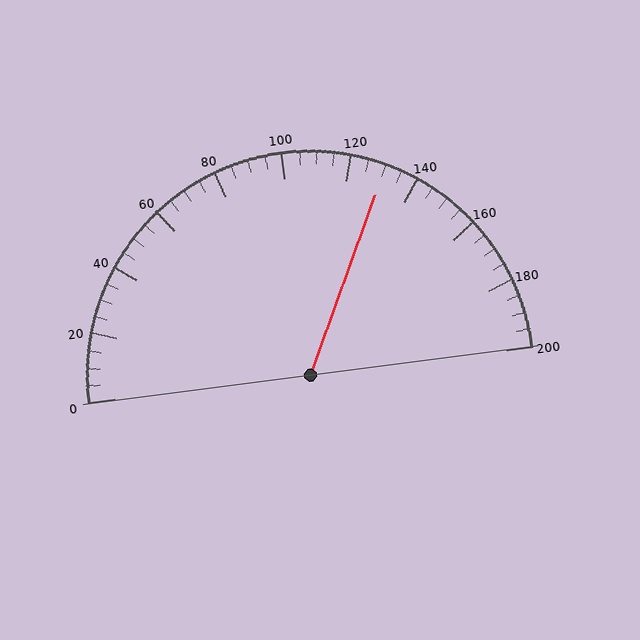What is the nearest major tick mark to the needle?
The nearest major tick mark is 120.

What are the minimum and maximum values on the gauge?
The gauge ranges from 0 to 200.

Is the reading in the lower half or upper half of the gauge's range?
The reading is in the upper half of the range (0 to 200).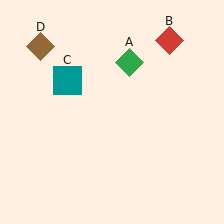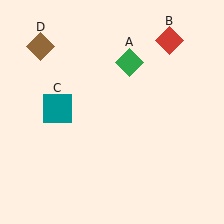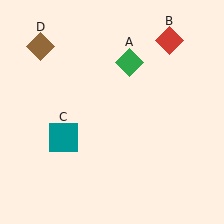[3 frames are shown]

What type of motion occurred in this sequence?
The teal square (object C) rotated counterclockwise around the center of the scene.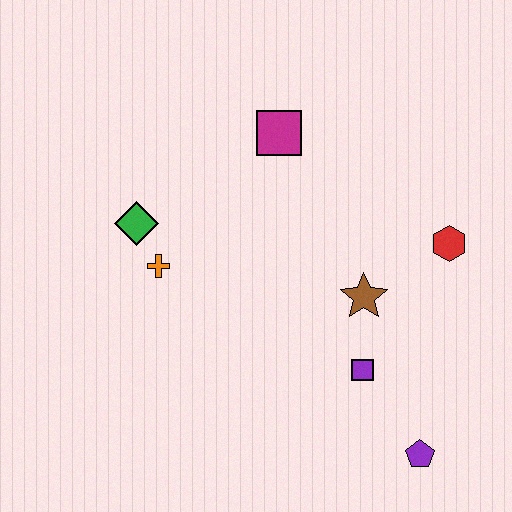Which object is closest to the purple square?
The brown star is closest to the purple square.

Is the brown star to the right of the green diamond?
Yes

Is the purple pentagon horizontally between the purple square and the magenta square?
No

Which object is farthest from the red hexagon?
The green diamond is farthest from the red hexagon.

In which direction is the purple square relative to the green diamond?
The purple square is to the right of the green diamond.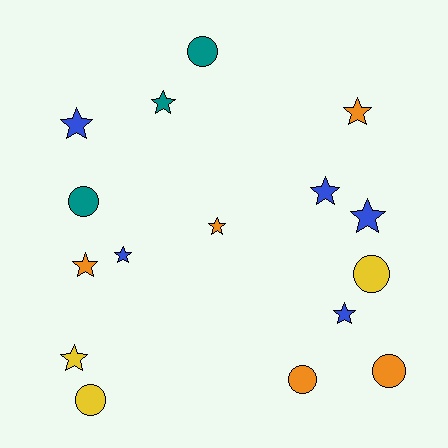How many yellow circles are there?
There are 2 yellow circles.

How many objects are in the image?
There are 16 objects.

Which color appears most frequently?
Blue, with 5 objects.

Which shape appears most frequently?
Star, with 10 objects.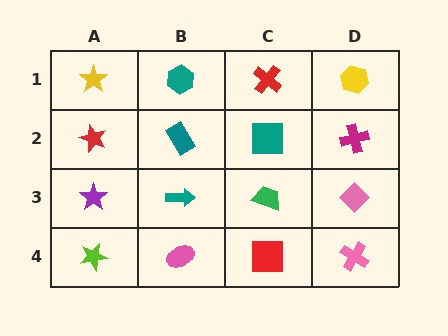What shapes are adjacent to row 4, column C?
A green trapezoid (row 3, column C), a pink ellipse (row 4, column B), a pink cross (row 4, column D).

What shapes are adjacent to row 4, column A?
A purple star (row 3, column A), a pink ellipse (row 4, column B).